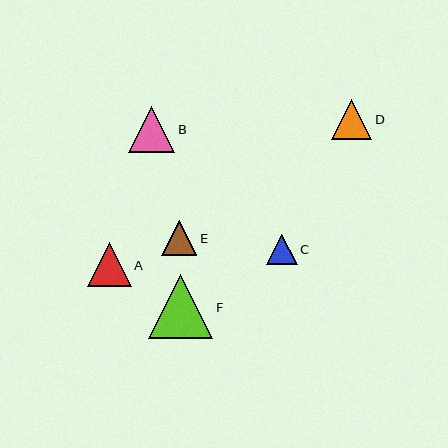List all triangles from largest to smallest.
From largest to smallest: F, B, A, D, E, C.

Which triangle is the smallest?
Triangle C is the smallest with a size of approximately 30 pixels.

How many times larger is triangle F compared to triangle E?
Triangle F is approximately 1.8 times the size of triangle E.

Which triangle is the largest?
Triangle F is the largest with a size of approximately 64 pixels.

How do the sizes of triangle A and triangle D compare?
Triangle A and triangle D are approximately the same size.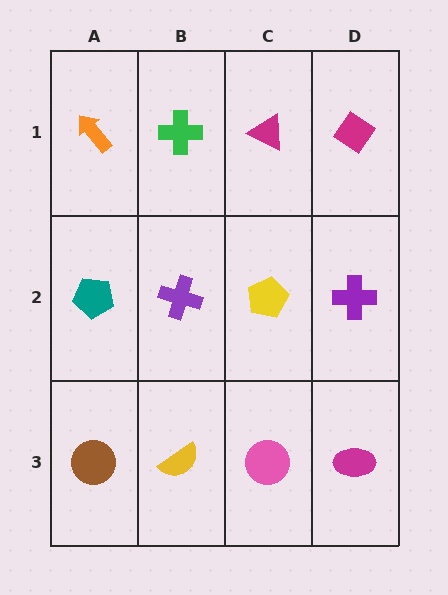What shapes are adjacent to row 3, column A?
A teal pentagon (row 2, column A), a yellow semicircle (row 3, column B).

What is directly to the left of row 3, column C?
A yellow semicircle.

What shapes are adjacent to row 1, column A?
A teal pentagon (row 2, column A), a green cross (row 1, column B).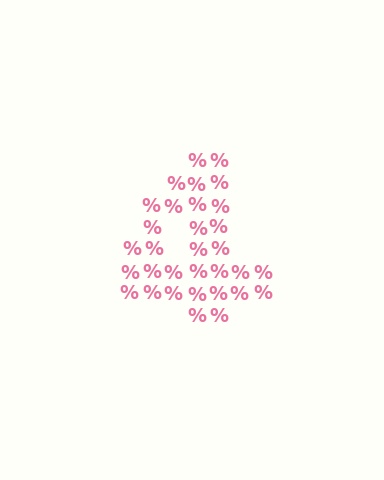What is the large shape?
The large shape is the digit 4.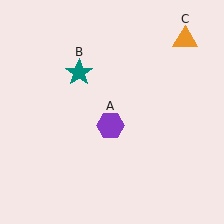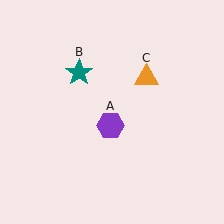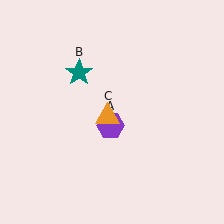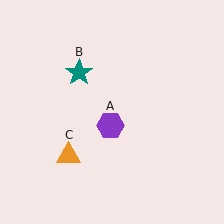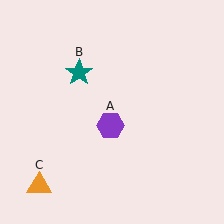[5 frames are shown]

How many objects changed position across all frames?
1 object changed position: orange triangle (object C).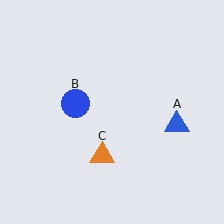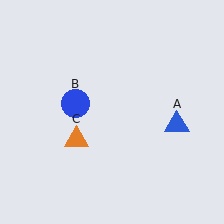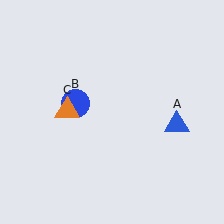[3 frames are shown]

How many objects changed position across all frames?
1 object changed position: orange triangle (object C).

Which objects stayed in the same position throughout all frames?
Blue triangle (object A) and blue circle (object B) remained stationary.